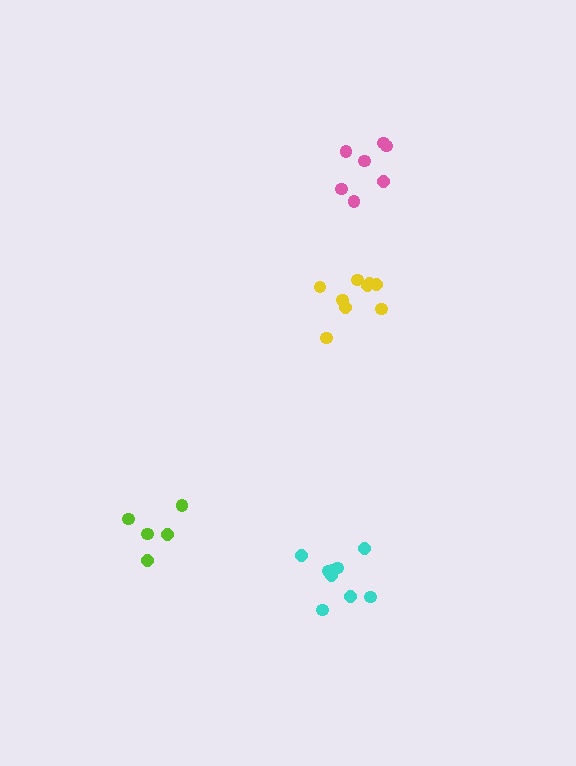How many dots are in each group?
Group 1: 9 dots, Group 2: 9 dots, Group 3: 7 dots, Group 4: 5 dots (30 total).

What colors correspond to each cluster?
The clusters are colored: yellow, cyan, pink, lime.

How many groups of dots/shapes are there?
There are 4 groups.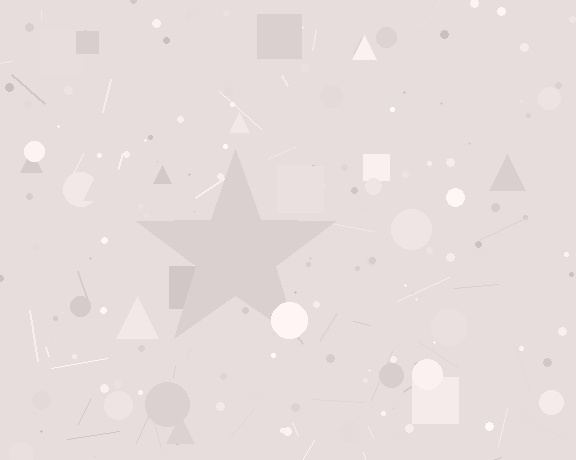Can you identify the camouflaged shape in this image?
The camouflaged shape is a star.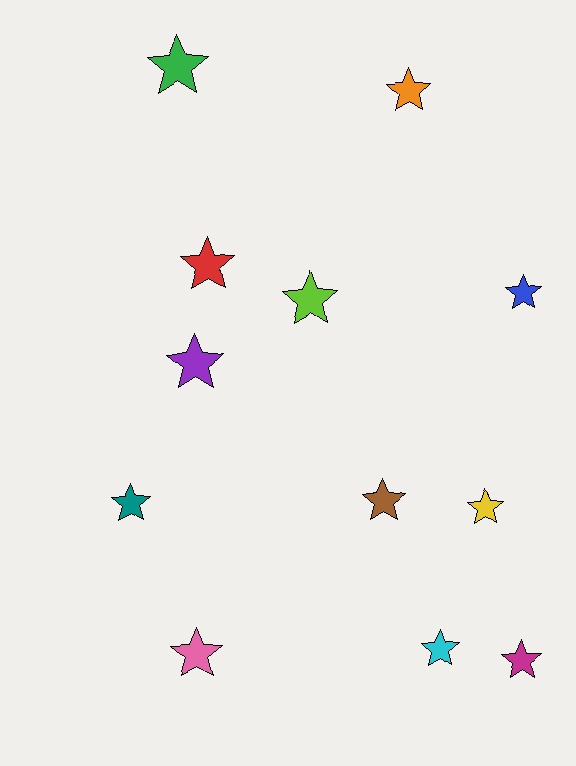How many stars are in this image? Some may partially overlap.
There are 12 stars.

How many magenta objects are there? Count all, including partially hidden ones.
There is 1 magenta object.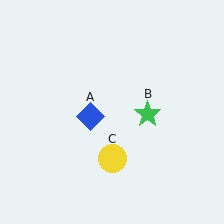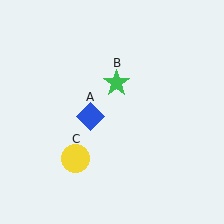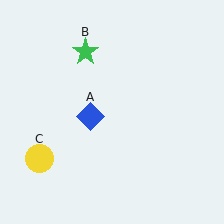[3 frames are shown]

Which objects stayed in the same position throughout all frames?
Blue diamond (object A) remained stationary.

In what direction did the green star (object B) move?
The green star (object B) moved up and to the left.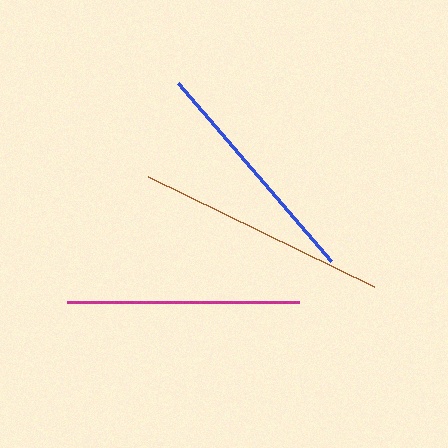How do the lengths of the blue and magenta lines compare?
The blue and magenta lines are approximately the same length.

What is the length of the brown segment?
The brown segment is approximately 252 pixels long.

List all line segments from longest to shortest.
From longest to shortest: brown, blue, magenta.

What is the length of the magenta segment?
The magenta segment is approximately 232 pixels long.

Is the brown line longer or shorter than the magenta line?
The brown line is longer than the magenta line.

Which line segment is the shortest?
The magenta line is the shortest at approximately 232 pixels.